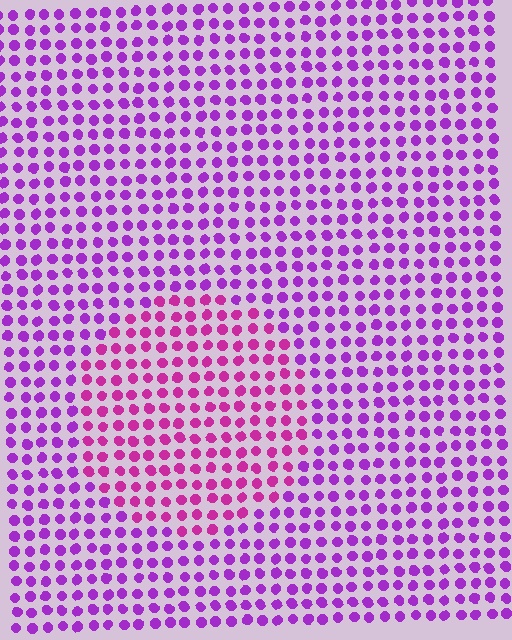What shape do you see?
I see a circle.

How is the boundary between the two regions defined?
The boundary is defined purely by a slight shift in hue (about 31 degrees). Spacing, size, and orientation are identical on both sides.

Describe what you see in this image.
The image is filled with small purple elements in a uniform arrangement. A circle-shaped region is visible where the elements are tinted to a slightly different hue, forming a subtle color boundary.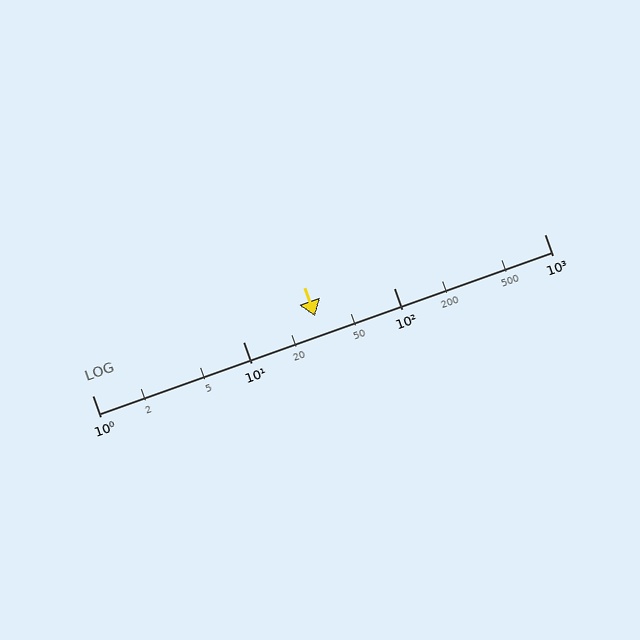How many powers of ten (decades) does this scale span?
The scale spans 3 decades, from 1 to 1000.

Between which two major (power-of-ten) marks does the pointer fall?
The pointer is between 10 and 100.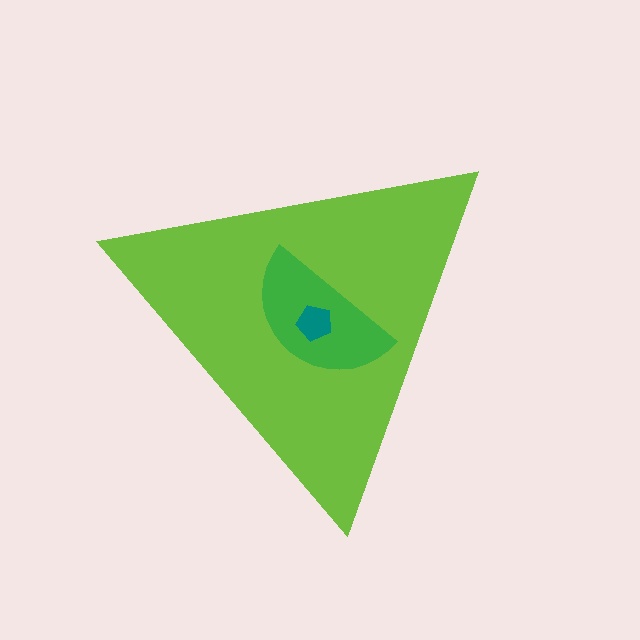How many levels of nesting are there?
3.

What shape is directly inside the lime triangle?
The green semicircle.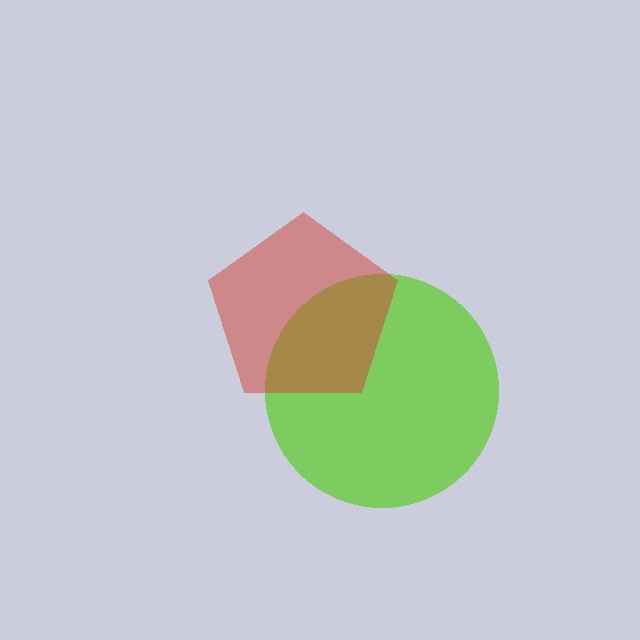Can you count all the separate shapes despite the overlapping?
Yes, there are 2 separate shapes.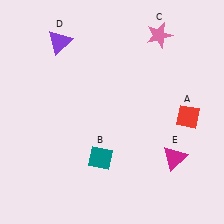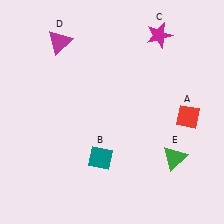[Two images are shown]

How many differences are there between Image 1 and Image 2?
There are 3 differences between the two images.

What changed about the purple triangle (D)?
In Image 1, D is purple. In Image 2, it changed to magenta.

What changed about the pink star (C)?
In Image 1, C is pink. In Image 2, it changed to magenta.